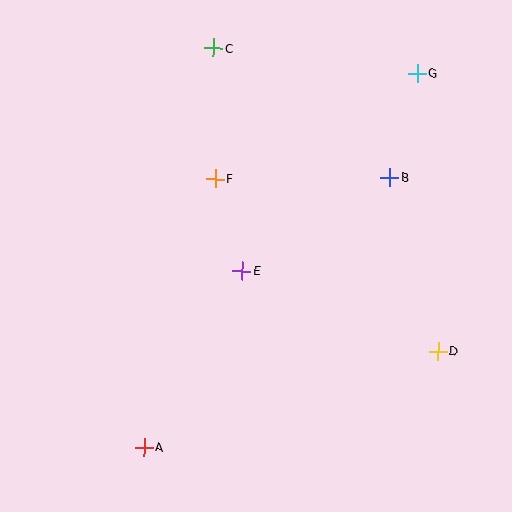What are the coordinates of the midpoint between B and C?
The midpoint between B and C is at (302, 113).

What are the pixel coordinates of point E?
Point E is at (242, 271).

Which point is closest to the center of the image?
Point E at (242, 271) is closest to the center.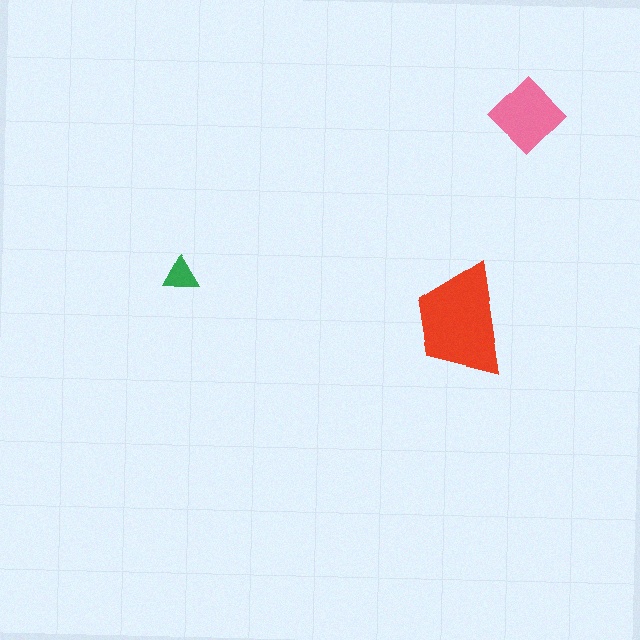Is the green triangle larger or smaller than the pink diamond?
Smaller.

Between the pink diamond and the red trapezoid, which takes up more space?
The red trapezoid.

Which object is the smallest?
The green triangle.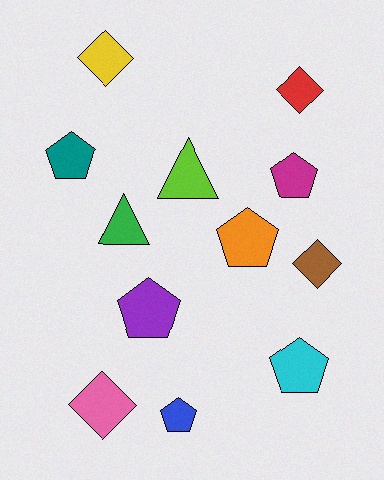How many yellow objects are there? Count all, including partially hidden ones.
There is 1 yellow object.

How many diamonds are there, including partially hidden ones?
There are 4 diamonds.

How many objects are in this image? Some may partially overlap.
There are 12 objects.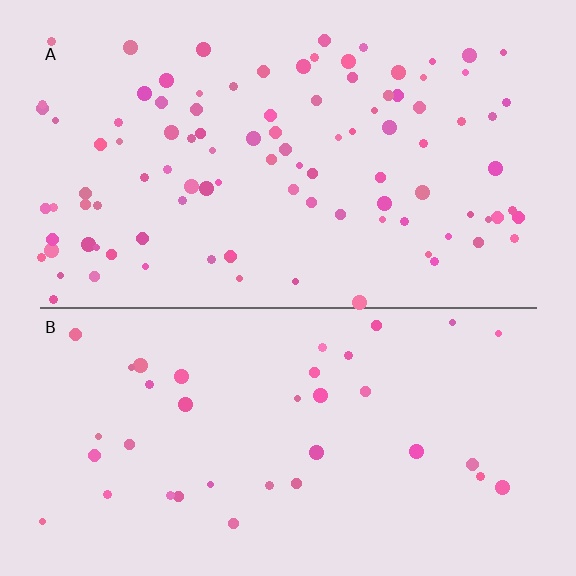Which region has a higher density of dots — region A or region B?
A (the top).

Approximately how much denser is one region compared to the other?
Approximately 2.7× — region A over region B.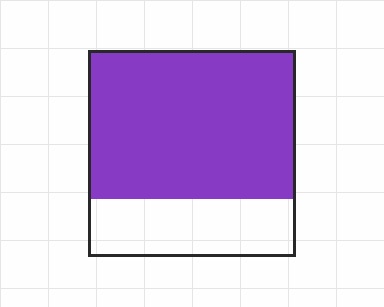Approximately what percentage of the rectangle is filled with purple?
Approximately 70%.